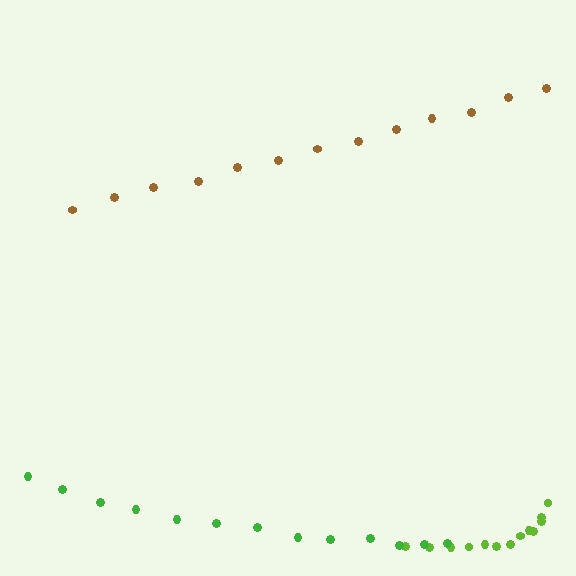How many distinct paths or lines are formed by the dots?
There are 3 distinct paths.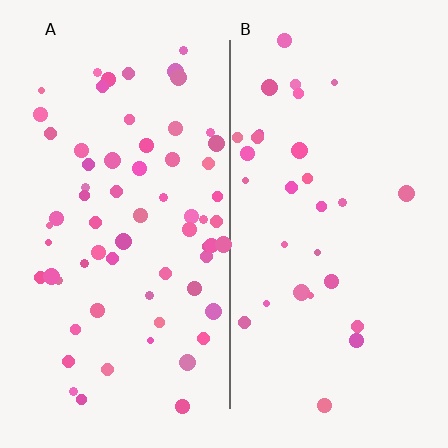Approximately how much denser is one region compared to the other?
Approximately 2.2× — region A over region B.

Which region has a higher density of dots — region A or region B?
A (the left).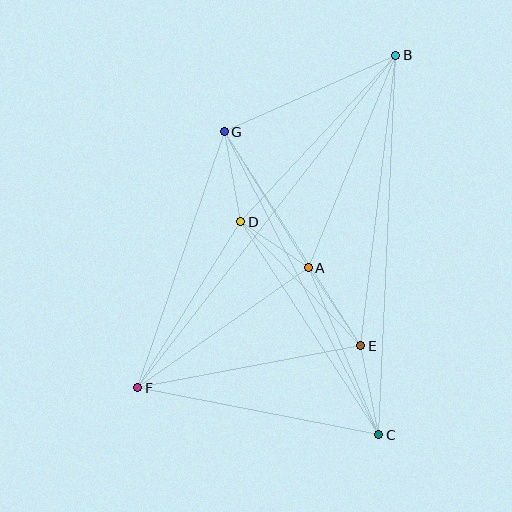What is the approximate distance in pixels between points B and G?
The distance between B and G is approximately 188 pixels.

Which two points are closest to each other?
Points A and D are closest to each other.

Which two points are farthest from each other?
Points B and F are farthest from each other.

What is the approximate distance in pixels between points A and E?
The distance between A and E is approximately 94 pixels.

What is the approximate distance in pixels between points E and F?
The distance between E and F is approximately 227 pixels.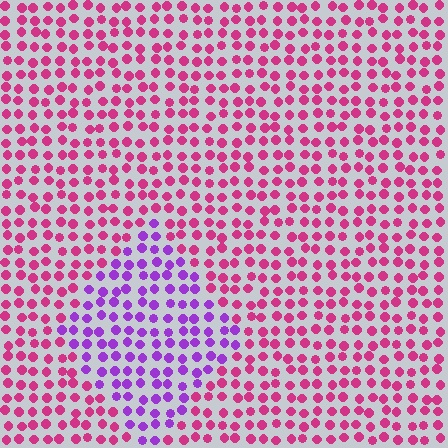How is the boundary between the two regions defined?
The boundary is defined purely by a slight shift in hue (about 48 degrees). Spacing, size, and orientation are identical on both sides.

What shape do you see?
I see a diamond.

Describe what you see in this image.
The image is filled with small magenta elements in a uniform arrangement. A diamond-shaped region is visible where the elements are tinted to a slightly different hue, forming a subtle color boundary.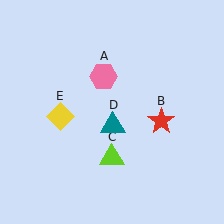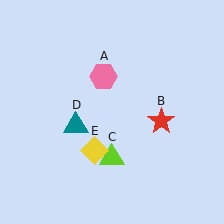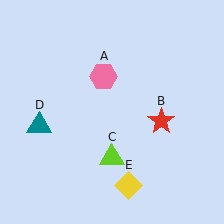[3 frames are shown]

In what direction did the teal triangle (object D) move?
The teal triangle (object D) moved left.